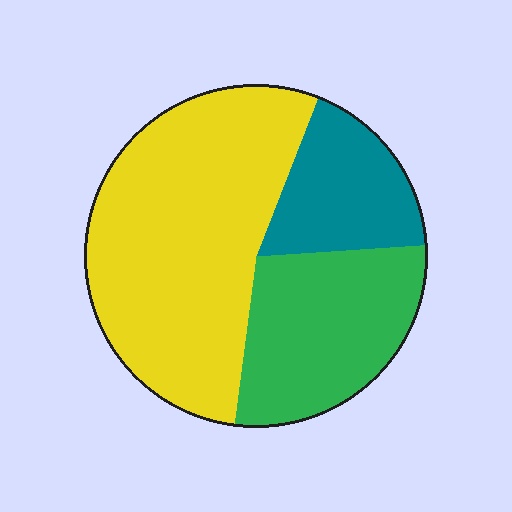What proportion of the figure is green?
Green covers roughly 30% of the figure.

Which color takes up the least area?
Teal, at roughly 20%.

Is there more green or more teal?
Green.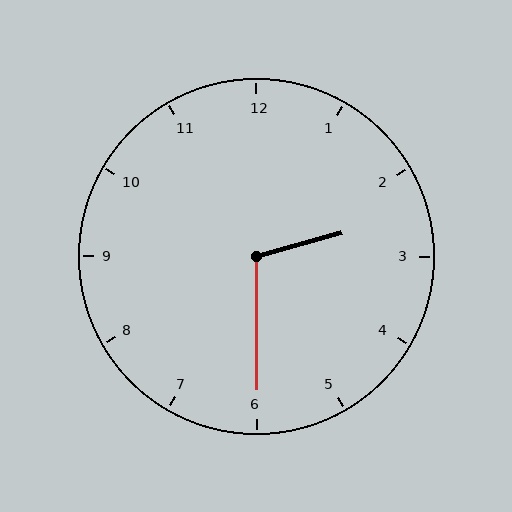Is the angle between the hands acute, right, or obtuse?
It is obtuse.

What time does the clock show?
2:30.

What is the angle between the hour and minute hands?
Approximately 105 degrees.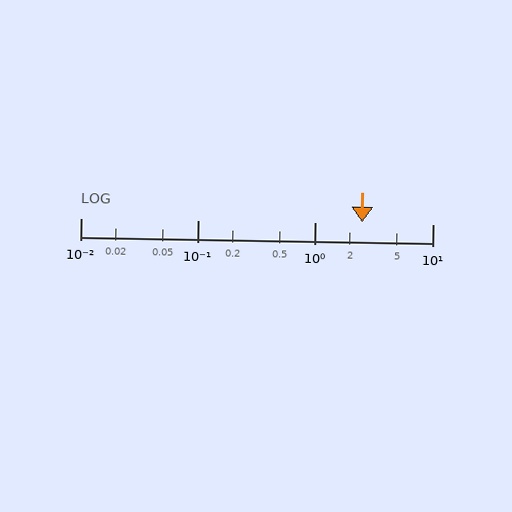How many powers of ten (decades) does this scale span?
The scale spans 3 decades, from 0.01 to 10.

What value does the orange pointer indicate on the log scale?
The pointer indicates approximately 2.5.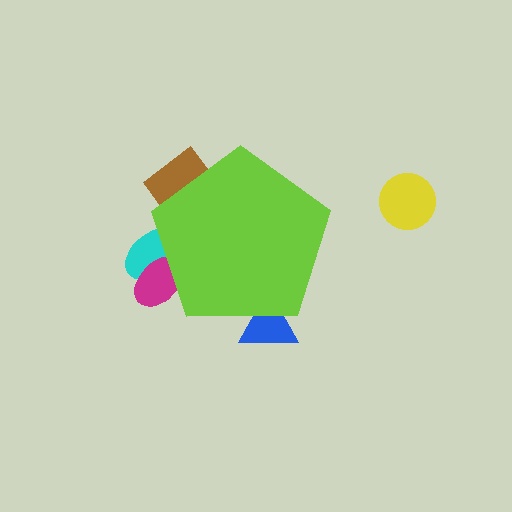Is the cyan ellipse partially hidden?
Yes, the cyan ellipse is partially hidden behind the lime pentagon.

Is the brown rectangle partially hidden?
Yes, the brown rectangle is partially hidden behind the lime pentagon.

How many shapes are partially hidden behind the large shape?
4 shapes are partially hidden.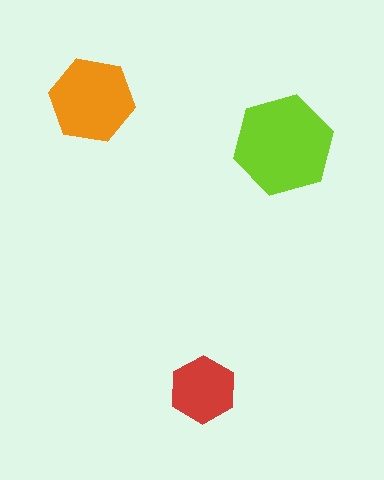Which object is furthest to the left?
The orange hexagon is leftmost.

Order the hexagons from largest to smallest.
the lime one, the orange one, the red one.